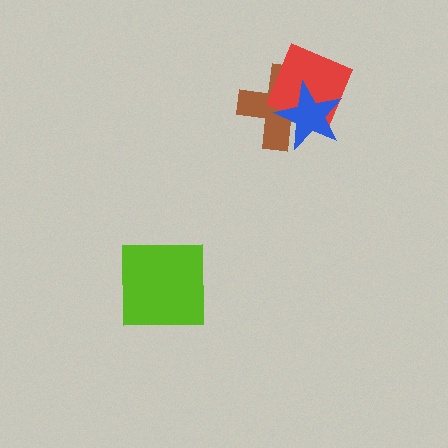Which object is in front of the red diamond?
The blue star is in front of the red diamond.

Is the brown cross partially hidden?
Yes, it is partially covered by another shape.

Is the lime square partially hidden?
No, no other shape covers it.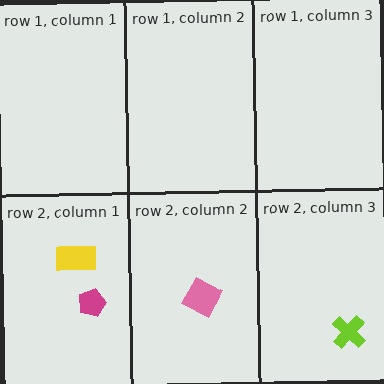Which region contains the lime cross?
The row 2, column 3 region.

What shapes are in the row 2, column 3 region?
The lime cross.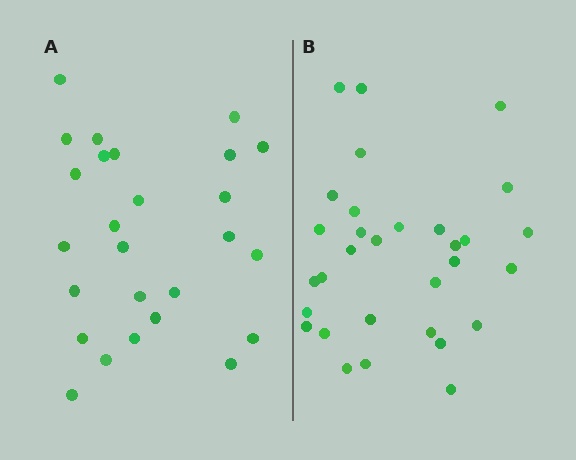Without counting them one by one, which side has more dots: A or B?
Region B (the right region) has more dots.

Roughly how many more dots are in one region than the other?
Region B has about 5 more dots than region A.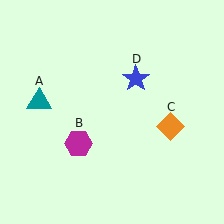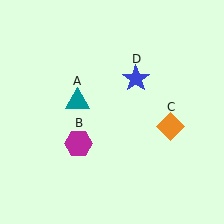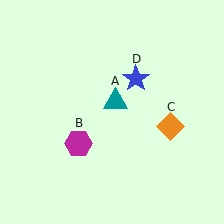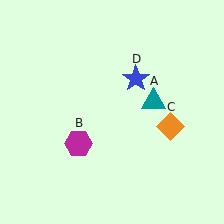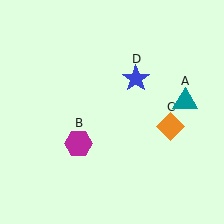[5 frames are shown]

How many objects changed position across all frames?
1 object changed position: teal triangle (object A).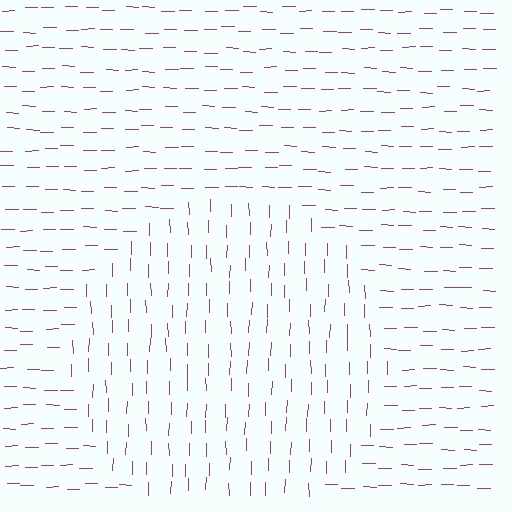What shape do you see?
I see a circle.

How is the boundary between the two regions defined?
The boundary is defined purely by a change in line orientation (approximately 90 degrees difference). All lines are the same color and thickness.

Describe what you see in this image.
The image is filled with small purple line segments. A circle region in the image has lines oriented differently from the surrounding lines, creating a visible texture boundary.